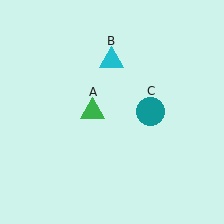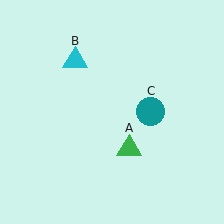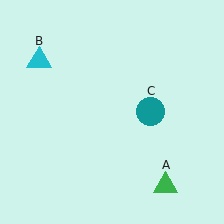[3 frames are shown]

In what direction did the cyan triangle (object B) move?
The cyan triangle (object B) moved left.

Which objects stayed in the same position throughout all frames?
Teal circle (object C) remained stationary.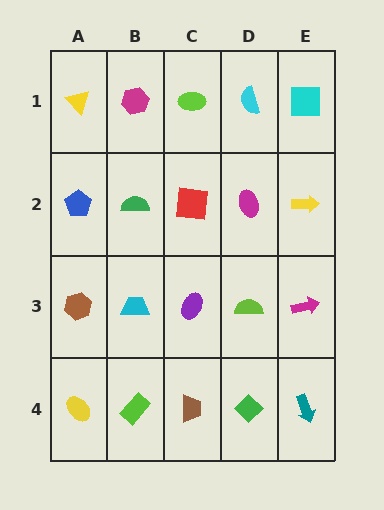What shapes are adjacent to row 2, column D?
A cyan semicircle (row 1, column D), a lime semicircle (row 3, column D), a red square (row 2, column C), a yellow arrow (row 2, column E).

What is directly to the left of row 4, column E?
A green diamond.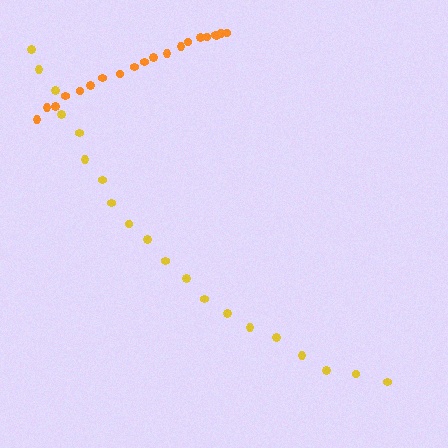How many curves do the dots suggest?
There are 2 distinct paths.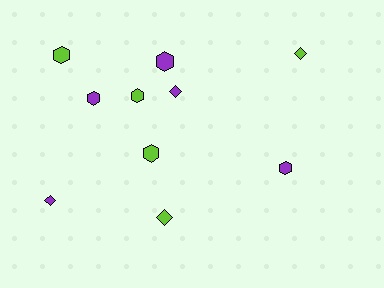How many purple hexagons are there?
There are 3 purple hexagons.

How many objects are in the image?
There are 10 objects.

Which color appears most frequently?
Purple, with 5 objects.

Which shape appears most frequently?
Hexagon, with 6 objects.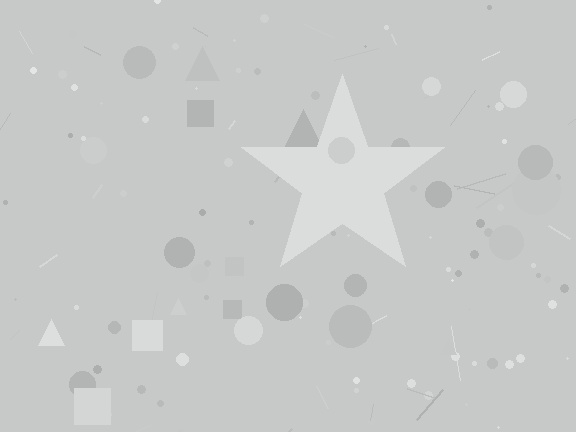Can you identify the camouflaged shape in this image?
The camouflaged shape is a star.